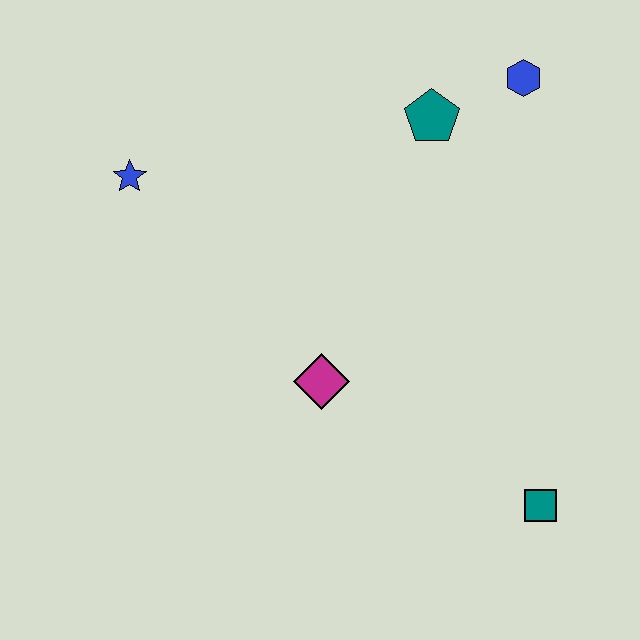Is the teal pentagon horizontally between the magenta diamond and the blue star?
No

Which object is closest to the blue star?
The magenta diamond is closest to the blue star.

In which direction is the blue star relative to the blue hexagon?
The blue star is to the left of the blue hexagon.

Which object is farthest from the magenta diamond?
The blue hexagon is farthest from the magenta diamond.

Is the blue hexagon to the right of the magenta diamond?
Yes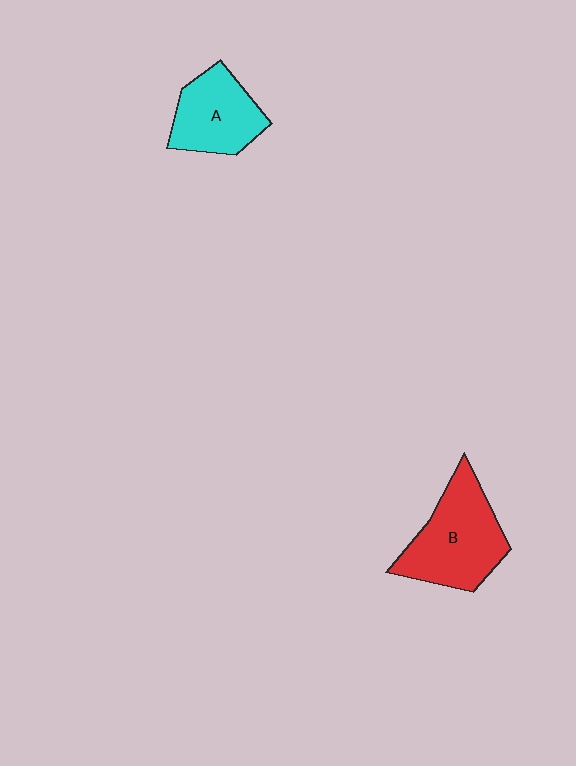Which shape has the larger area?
Shape B (red).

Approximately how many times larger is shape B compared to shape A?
Approximately 1.4 times.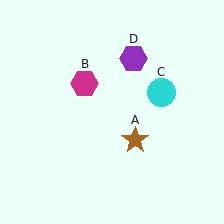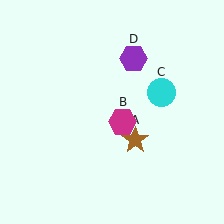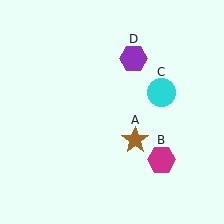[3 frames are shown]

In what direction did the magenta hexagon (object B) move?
The magenta hexagon (object B) moved down and to the right.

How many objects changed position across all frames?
1 object changed position: magenta hexagon (object B).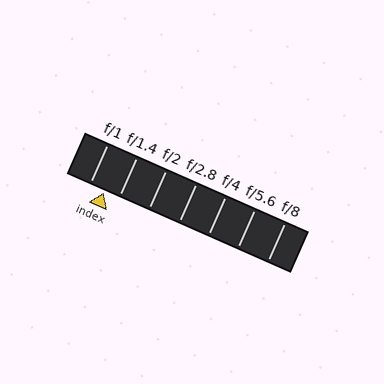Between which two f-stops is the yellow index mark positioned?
The index mark is between f/1 and f/1.4.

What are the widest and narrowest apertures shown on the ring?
The widest aperture shown is f/1 and the narrowest is f/8.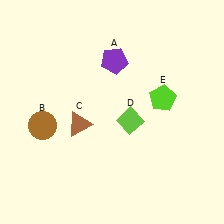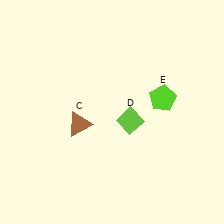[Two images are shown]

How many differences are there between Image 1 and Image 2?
There are 2 differences between the two images.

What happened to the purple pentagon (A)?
The purple pentagon (A) was removed in Image 2. It was in the top-right area of Image 1.